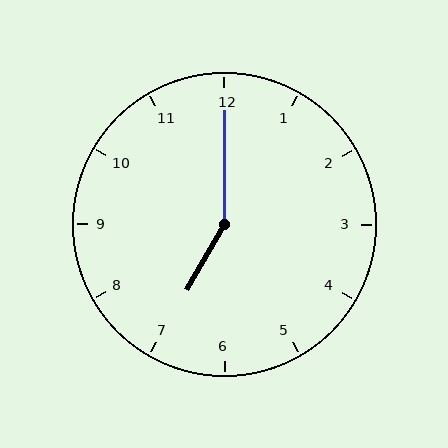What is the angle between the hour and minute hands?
Approximately 150 degrees.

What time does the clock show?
7:00.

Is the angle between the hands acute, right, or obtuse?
It is obtuse.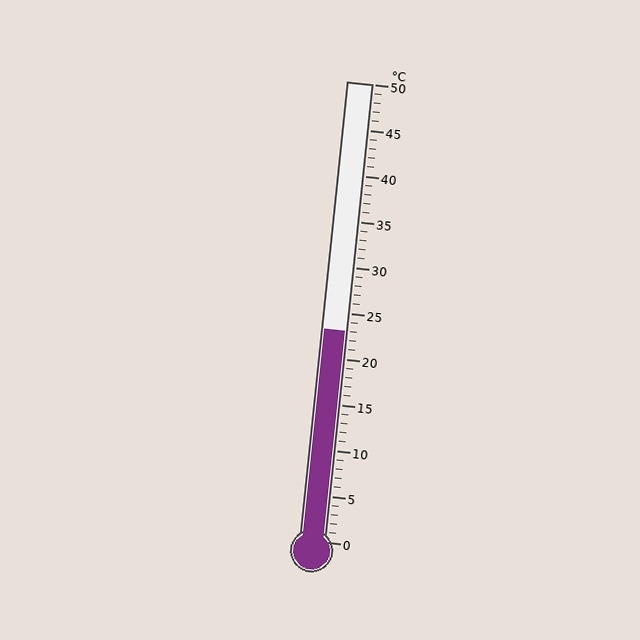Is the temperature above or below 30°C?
The temperature is below 30°C.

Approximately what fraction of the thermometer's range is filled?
The thermometer is filled to approximately 45% of its range.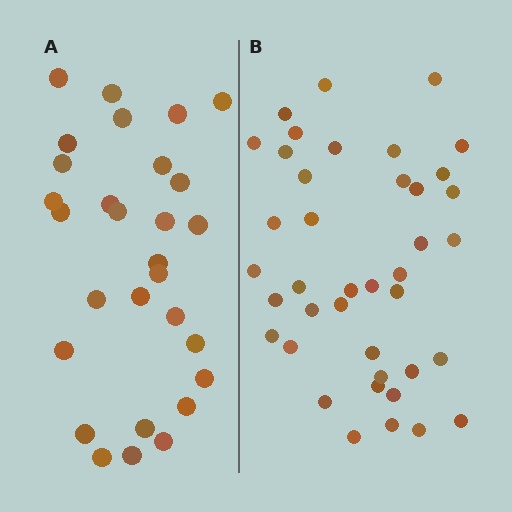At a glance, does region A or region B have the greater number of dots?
Region B (the right region) has more dots.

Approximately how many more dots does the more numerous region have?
Region B has roughly 12 or so more dots than region A.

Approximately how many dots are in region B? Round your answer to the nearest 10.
About 40 dots.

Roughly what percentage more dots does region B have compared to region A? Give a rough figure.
About 40% more.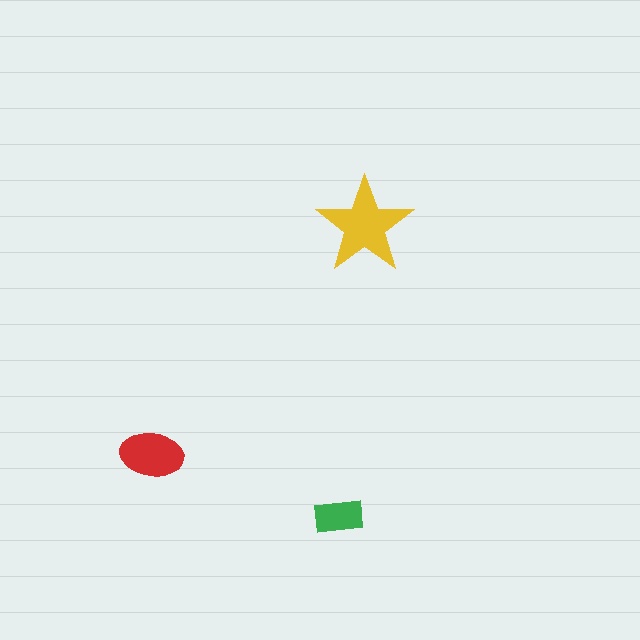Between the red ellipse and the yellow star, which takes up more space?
The yellow star.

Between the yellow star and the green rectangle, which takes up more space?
The yellow star.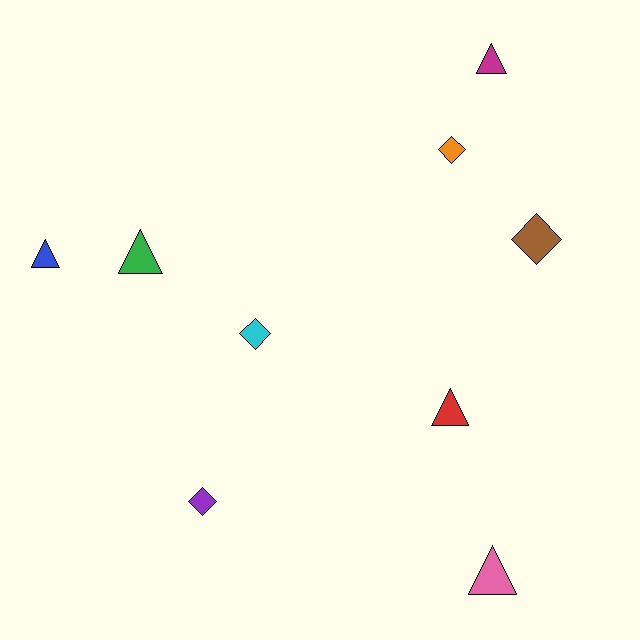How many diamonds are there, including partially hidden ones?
There are 4 diamonds.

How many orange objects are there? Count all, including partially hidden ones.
There is 1 orange object.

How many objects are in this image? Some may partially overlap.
There are 9 objects.